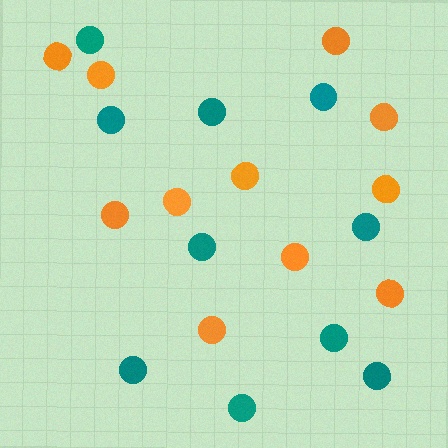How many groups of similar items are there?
There are 2 groups: one group of orange circles (11) and one group of teal circles (10).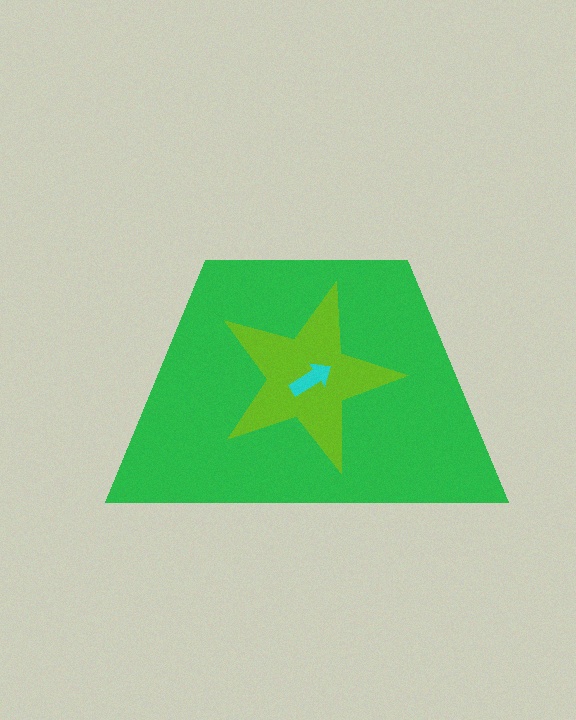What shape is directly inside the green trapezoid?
The lime star.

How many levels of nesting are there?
3.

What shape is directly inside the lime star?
The cyan arrow.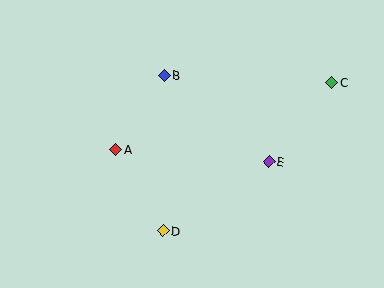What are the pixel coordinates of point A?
Point A is at (115, 149).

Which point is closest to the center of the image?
Point B at (164, 75) is closest to the center.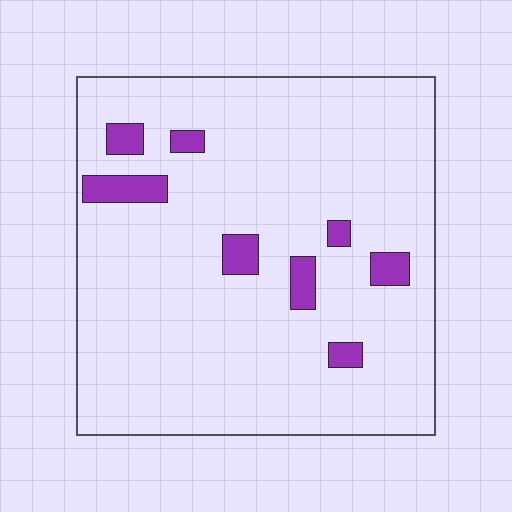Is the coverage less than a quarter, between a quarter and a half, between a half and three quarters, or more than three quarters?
Less than a quarter.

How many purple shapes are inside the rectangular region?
8.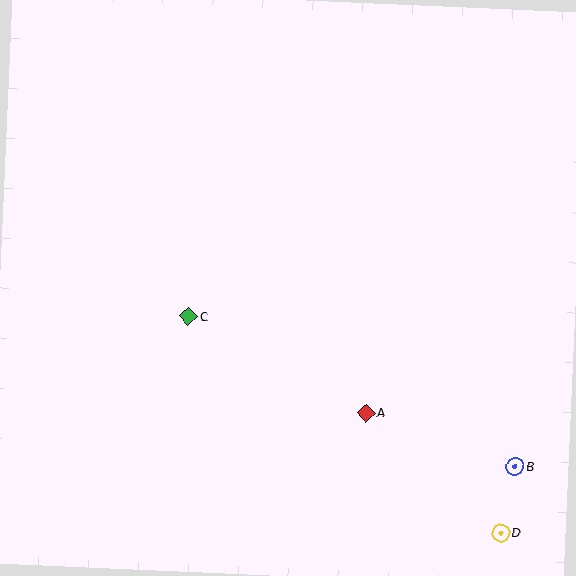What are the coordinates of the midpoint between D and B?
The midpoint between D and B is at (508, 500).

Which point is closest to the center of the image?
Point C at (188, 317) is closest to the center.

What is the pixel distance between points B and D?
The distance between B and D is 68 pixels.